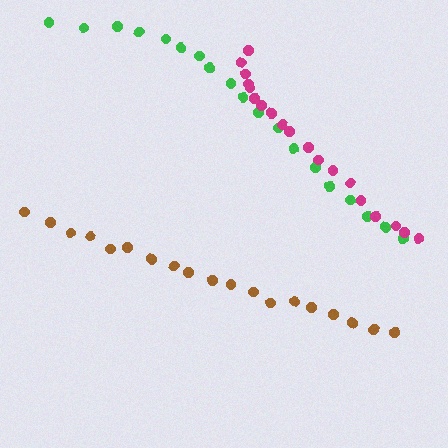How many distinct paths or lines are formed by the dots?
There are 3 distinct paths.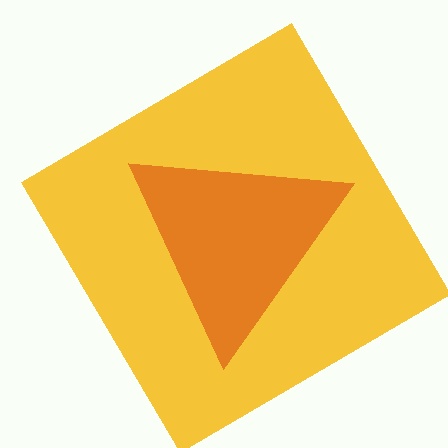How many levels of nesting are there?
2.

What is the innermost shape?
The orange triangle.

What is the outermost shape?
The yellow diamond.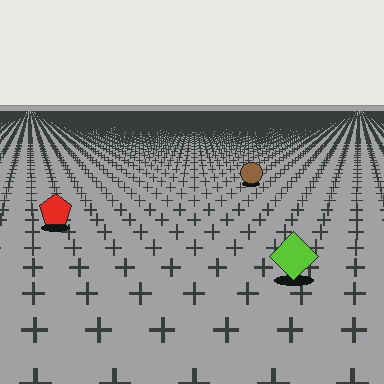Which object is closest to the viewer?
The lime diamond is closest. The texture marks near it are larger and more spread out.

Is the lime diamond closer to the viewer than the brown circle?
Yes. The lime diamond is closer — you can tell from the texture gradient: the ground texture is coarser near it.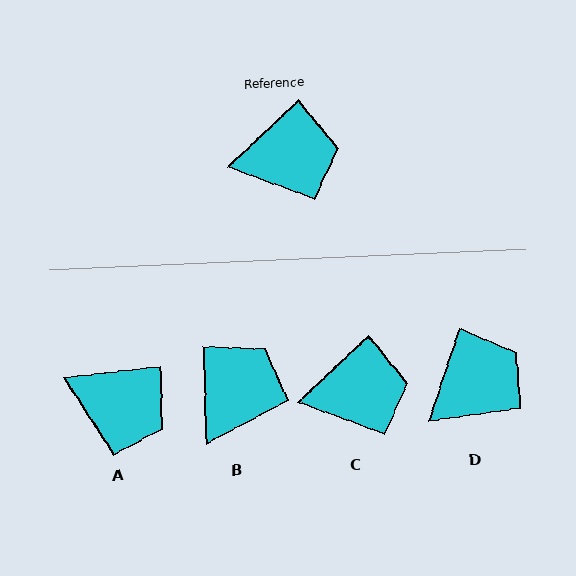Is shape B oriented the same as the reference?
No, it is off by about 48 degrees.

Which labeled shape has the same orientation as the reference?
C.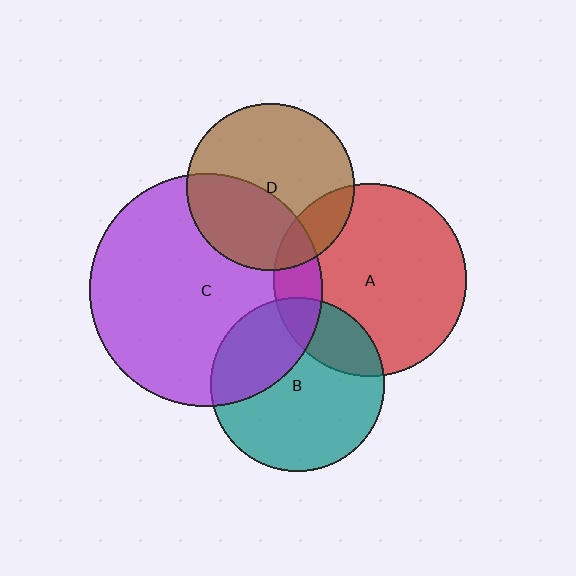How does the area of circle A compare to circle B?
Approximately 1.2 times.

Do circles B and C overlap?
Yes.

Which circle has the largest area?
Circle C (purple).